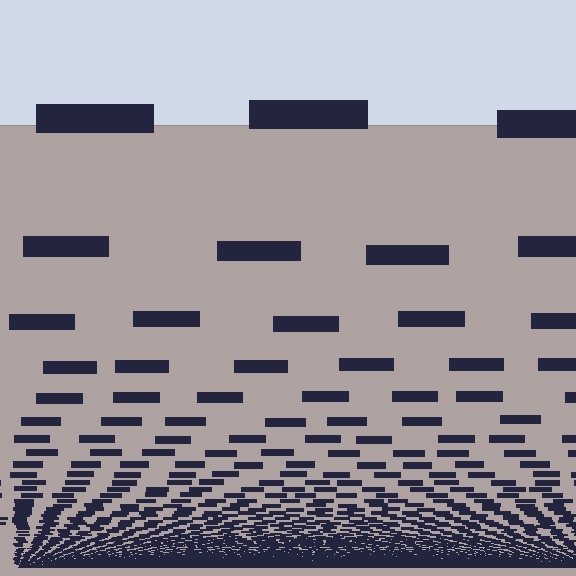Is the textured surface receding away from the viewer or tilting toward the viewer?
The surface appears to tilt toward the viewer. Texture elements get larger and sparser toward the top.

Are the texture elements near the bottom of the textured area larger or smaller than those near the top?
Smaller. The gradient is inverted — elements near the bottom are smaller and denser.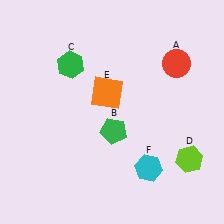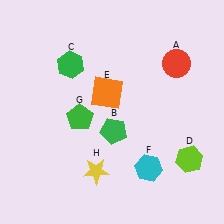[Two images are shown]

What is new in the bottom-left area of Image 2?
A green pentagon (G) was added in the bottom-left area of Image 2.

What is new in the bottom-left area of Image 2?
A yellow star (H) was added in the bottom-left area of Image 2.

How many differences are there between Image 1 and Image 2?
There are 2 differences between the two images.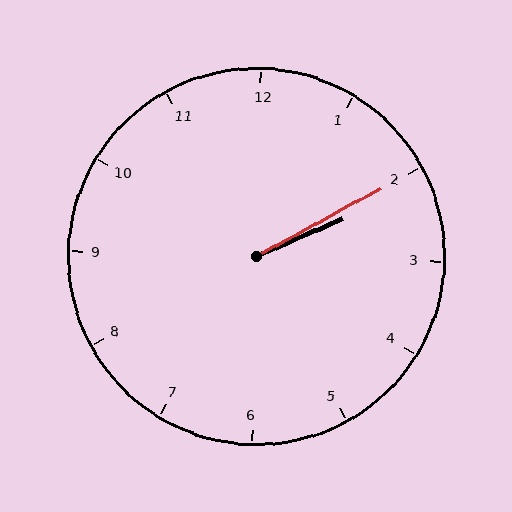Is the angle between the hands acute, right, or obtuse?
It is acute.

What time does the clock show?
2:10.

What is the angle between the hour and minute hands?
Approximately 5 degrees.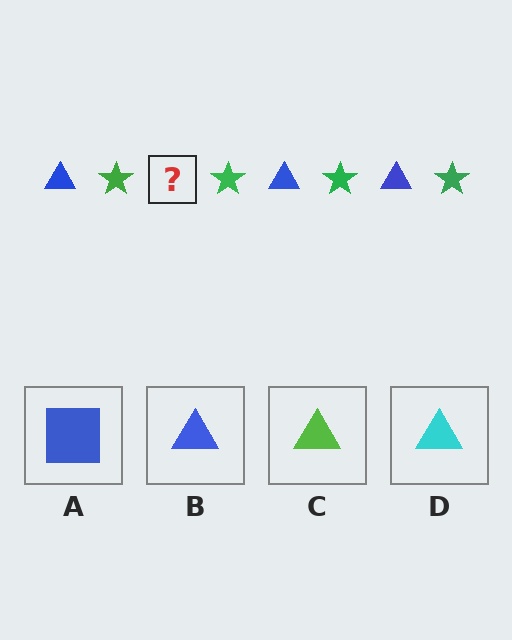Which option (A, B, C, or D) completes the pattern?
B.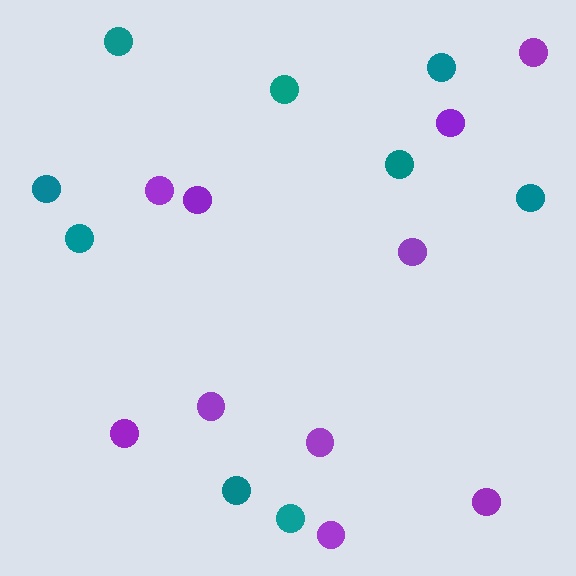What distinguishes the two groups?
There are 2 groups: one group of teal circles (9) and one group of purple circles (10).